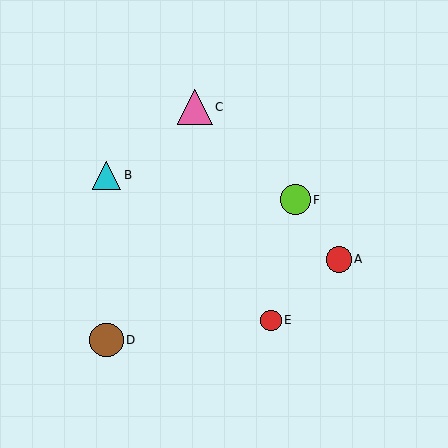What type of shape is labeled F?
Shape F is a lime circle.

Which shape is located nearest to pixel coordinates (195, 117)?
The pink triangle (labeled C) at (195, 107) is nearest to that location.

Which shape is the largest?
The pink triangle (labeled C) is the largest.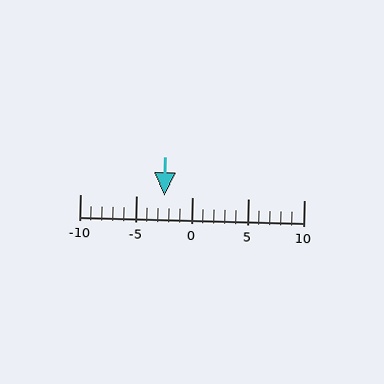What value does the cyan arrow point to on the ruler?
The cyan arrow points to approximately -2.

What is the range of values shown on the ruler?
The ruler shows values from -10 to 10.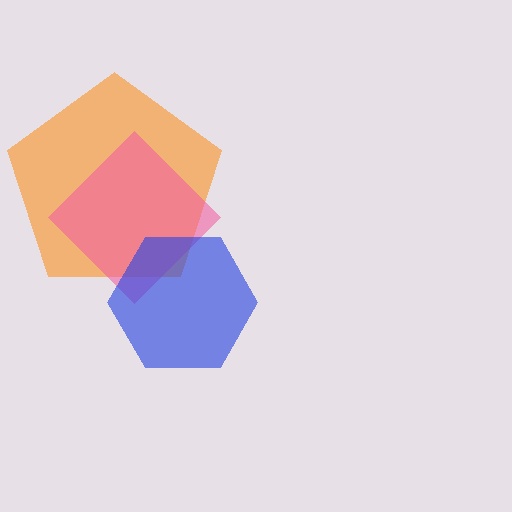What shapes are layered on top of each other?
The layered shapes are: an orange pentagon, a pink diamond, a blue hexagon.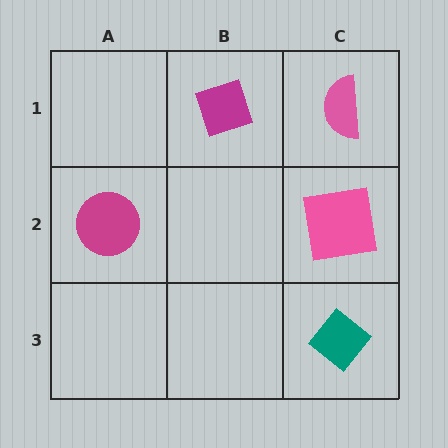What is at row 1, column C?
A pink semicircle.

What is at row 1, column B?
A magenta diamond.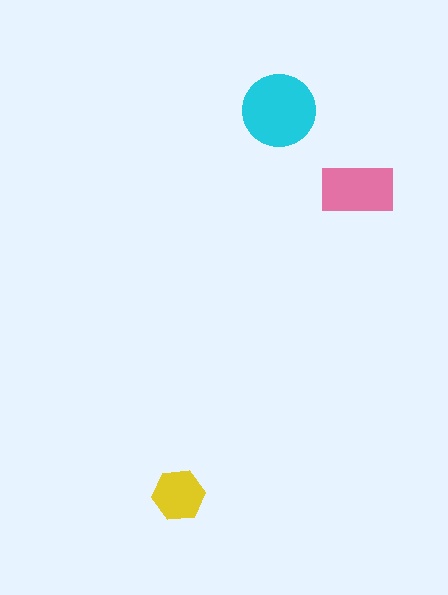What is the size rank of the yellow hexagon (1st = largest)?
3rd.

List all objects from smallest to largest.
The yellow hexagon, the pink rectangle, the cyan circle.